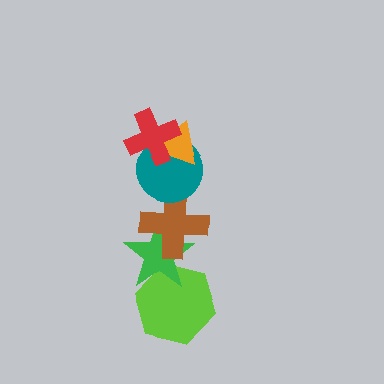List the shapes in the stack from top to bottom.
From top to bottom: the red cross, the orange triangle, the teal circle, the brown cross, the green star, the lime hexagon.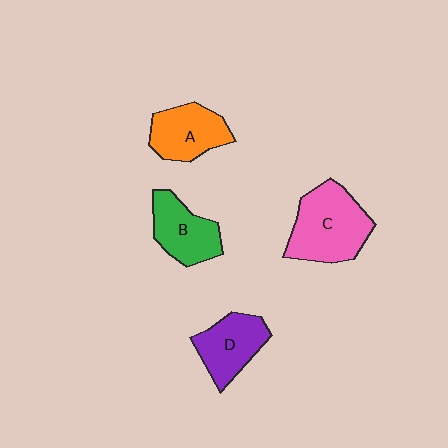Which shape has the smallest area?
Shape D (purple).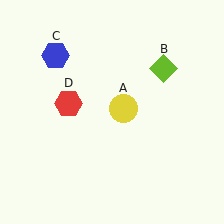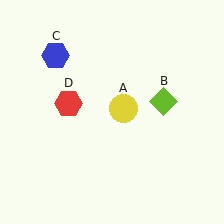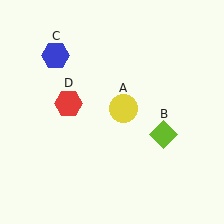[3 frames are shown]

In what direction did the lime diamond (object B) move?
The lime diamond (object B) moved down.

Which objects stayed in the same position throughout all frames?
Yellow circle (object A) and blue hexagon (object C) and red hexagon (object D) remained stationary.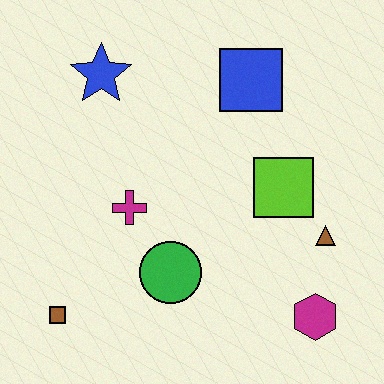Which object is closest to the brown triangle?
The lime square is closest to the brown triangle.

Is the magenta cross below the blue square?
Yes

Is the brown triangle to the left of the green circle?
No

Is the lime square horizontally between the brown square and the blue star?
No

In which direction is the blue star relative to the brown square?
The blue star is above the brown square.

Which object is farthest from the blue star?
The magenta hexagon is farthest from the blue star.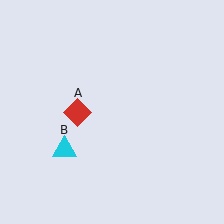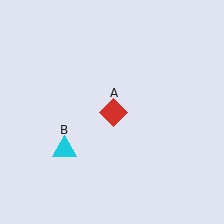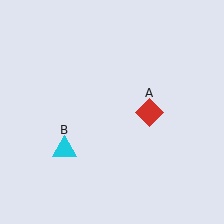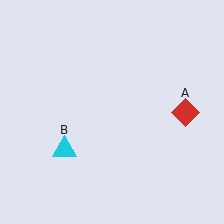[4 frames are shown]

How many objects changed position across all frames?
1 object changed position: red diamond (object A).